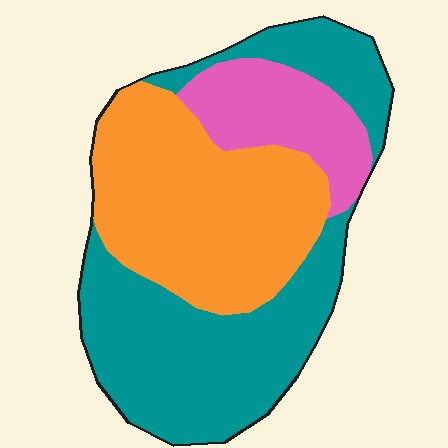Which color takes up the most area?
Teal, at roughly 45%.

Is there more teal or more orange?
Teal.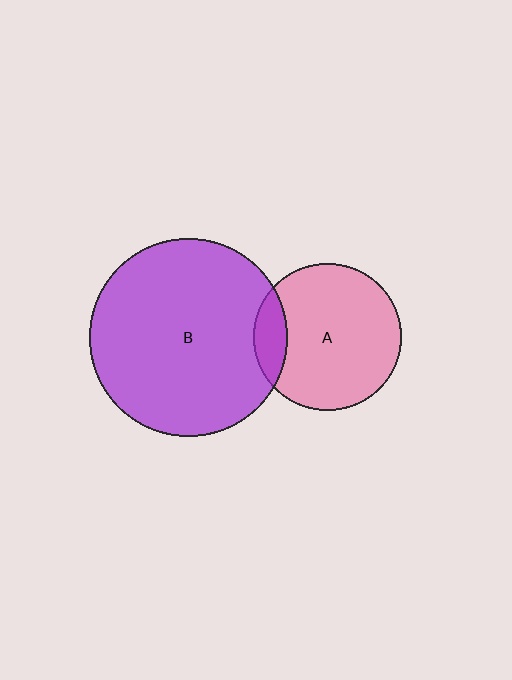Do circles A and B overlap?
Yes.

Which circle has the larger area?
Circle B (purple).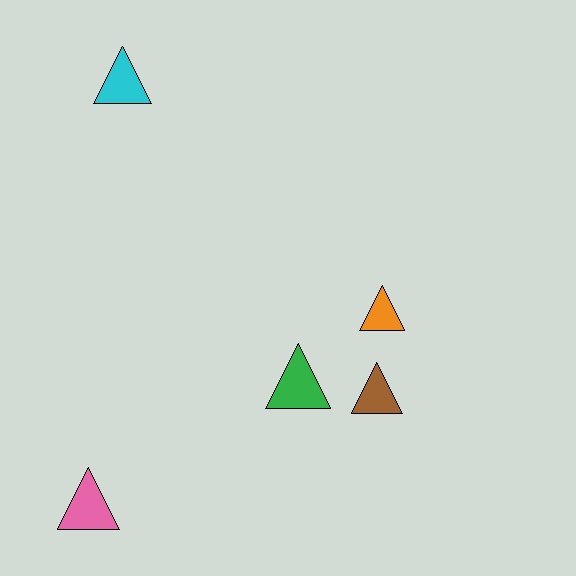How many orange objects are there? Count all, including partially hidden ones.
There is 1 orange object.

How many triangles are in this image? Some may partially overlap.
There are 5 triangles.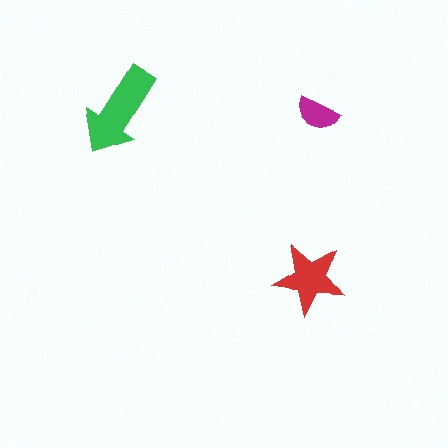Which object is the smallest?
The magenta semicircle.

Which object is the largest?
The green arrow.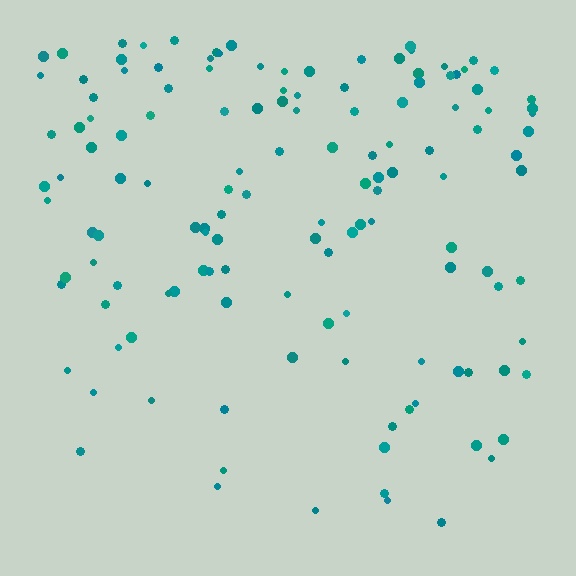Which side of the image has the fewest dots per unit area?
The bottom.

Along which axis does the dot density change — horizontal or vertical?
Vertical.